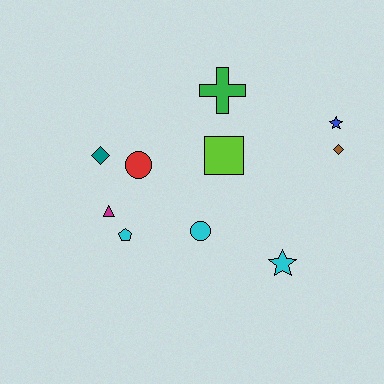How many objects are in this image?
There are 10 objects.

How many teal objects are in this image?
There is 1 teal object.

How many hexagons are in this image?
There are no hexagons.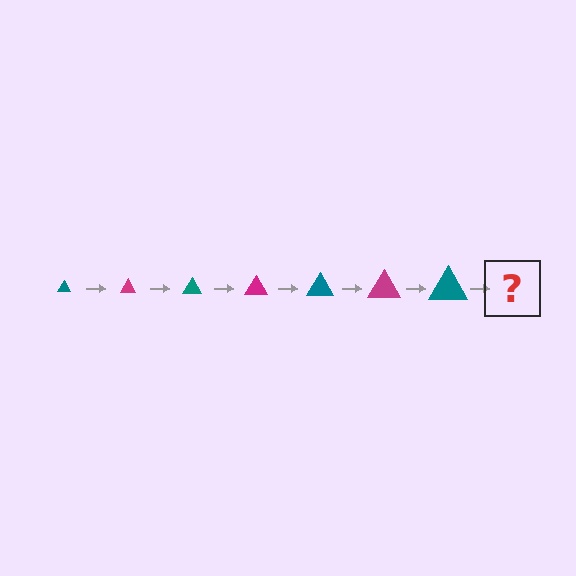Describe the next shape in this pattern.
It should be a magenta triangle, larger than the previous one.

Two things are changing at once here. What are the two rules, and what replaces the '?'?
The two rules are that the triangle grows larger each step and the color cycles through teal and magenta. The '?' should be a magenta triangle, larger than the previous one.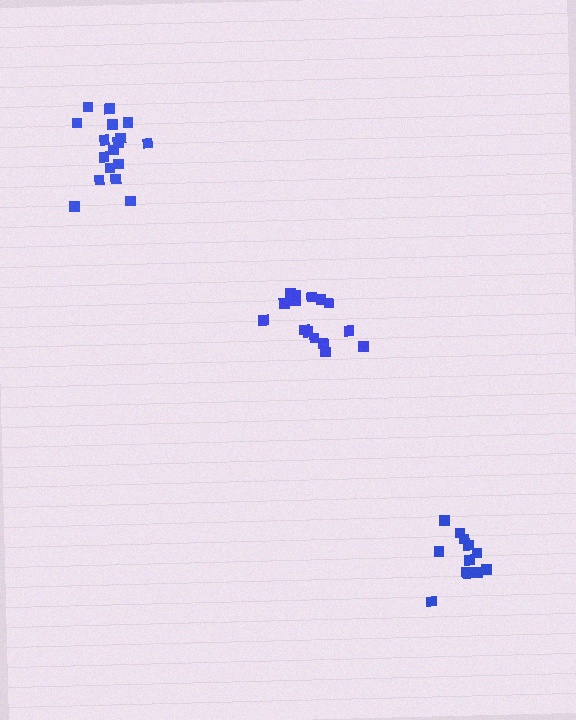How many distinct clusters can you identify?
There are 3 distinct clusters.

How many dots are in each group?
Group 1: 17 dots, Group 2: 12 dots, Group 3: 15 dots (44 total).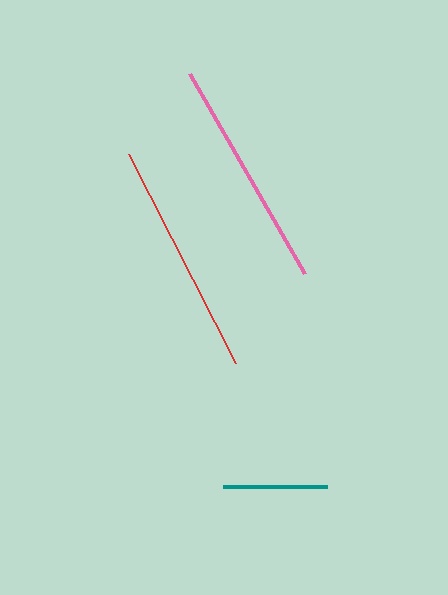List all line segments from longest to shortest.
From longest to shortest: red, pink, teal.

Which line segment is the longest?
The red line is the longest at approximately 235 pixels.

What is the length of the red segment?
The red segment is approximately 235 pixels long.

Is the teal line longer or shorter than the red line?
The red line is longer than the teal line.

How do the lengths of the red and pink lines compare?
The red and pink lines are approximately the same length.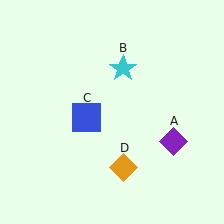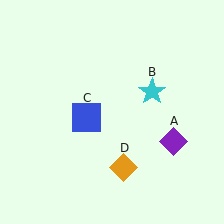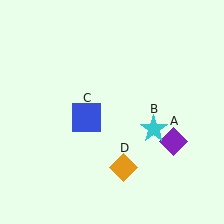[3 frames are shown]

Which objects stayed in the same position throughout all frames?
Purple diamond (object A) and blue square (object C) and orange diamond (object D) remained stationary.